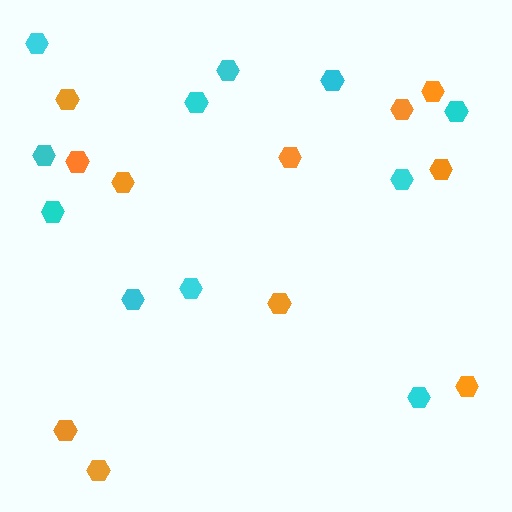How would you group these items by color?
There are 2 groups: one group of orange hexagons (11) and one group of cyan hexagons (11).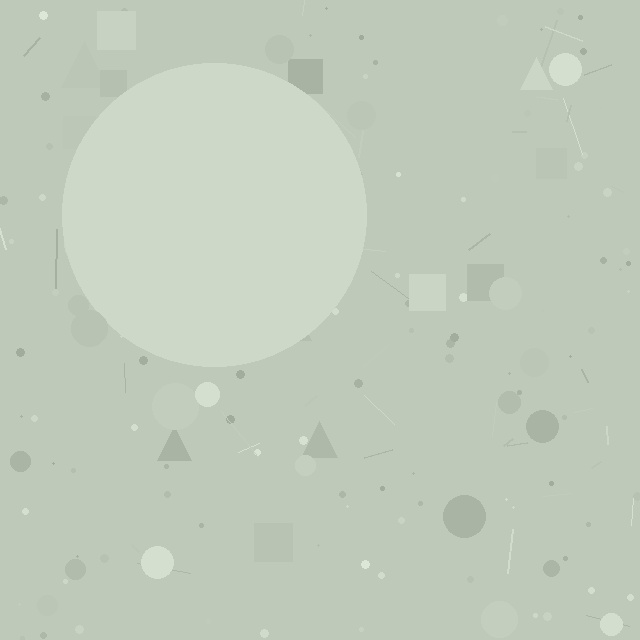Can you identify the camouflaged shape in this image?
The camouflaged shape is a circle.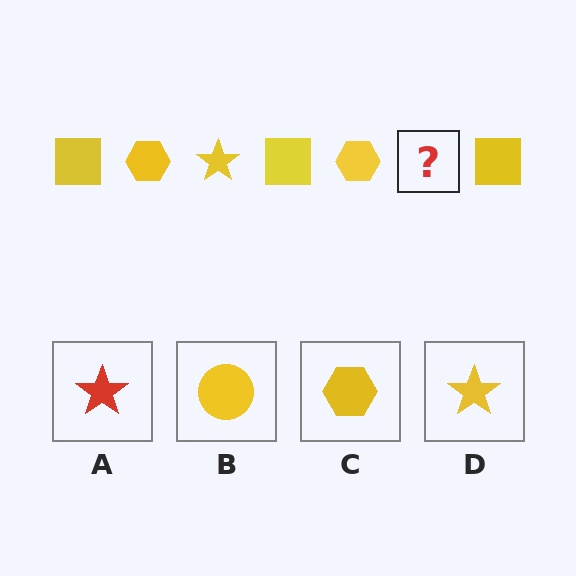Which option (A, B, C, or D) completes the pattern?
D.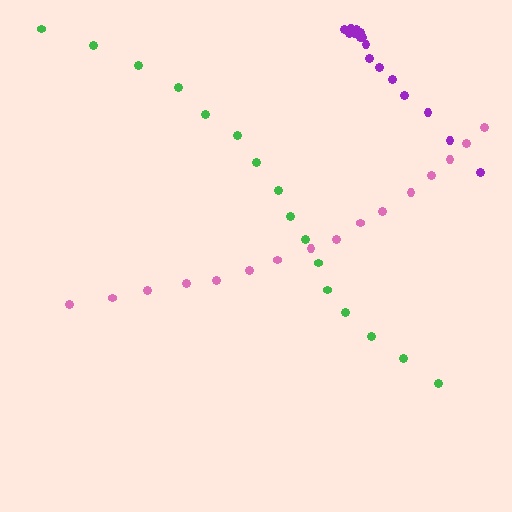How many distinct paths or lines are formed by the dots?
There are 3 distinct paths.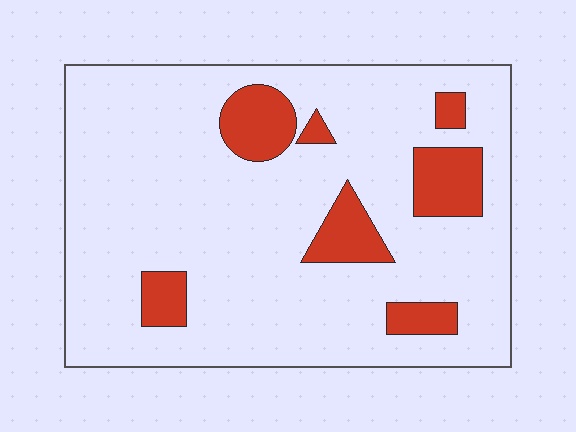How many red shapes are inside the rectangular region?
7.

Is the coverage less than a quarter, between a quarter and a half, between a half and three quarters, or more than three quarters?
Less than a quarter.